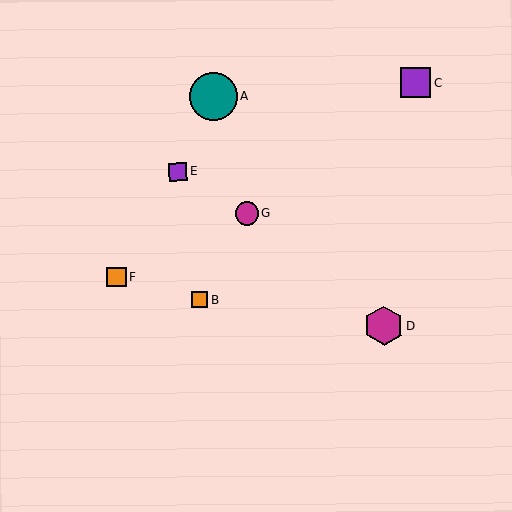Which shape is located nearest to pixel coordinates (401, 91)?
The purple square (labeled C) at (415, 83) is nearest to that location.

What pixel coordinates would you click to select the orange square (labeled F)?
Click at (117, 277) to select the orange square F.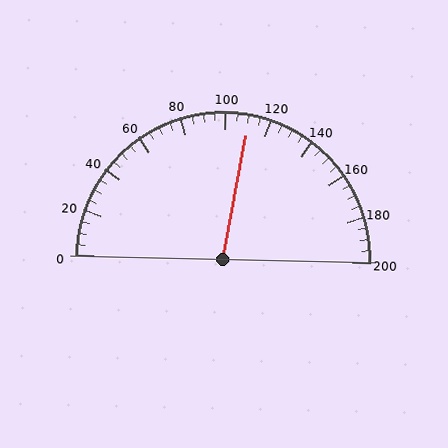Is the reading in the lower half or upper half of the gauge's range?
The reading is in the upper half of the range (0 to 200).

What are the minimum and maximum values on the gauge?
The gauge ranges from 0 to 200.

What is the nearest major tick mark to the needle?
The nearest major tick mark is 120.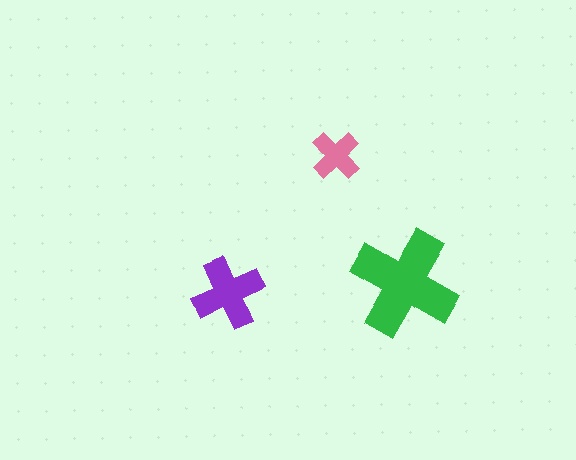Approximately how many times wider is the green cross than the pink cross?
About 2 times wider.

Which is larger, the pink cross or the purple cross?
The purple one.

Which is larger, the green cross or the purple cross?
The green one.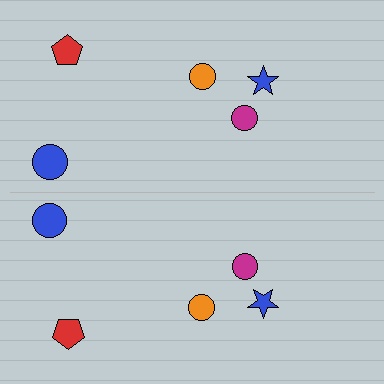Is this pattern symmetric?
Yes, this pattern has bilateral (reflection) symmetry.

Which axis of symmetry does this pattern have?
The pattern has a horizontal axis of symmetry running through the center of the image.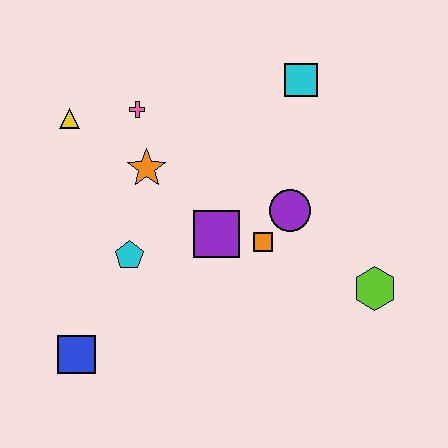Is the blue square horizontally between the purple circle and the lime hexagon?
No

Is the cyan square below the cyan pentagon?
No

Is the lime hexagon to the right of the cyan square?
Yes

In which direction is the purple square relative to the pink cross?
The purple square is below the pink cross.